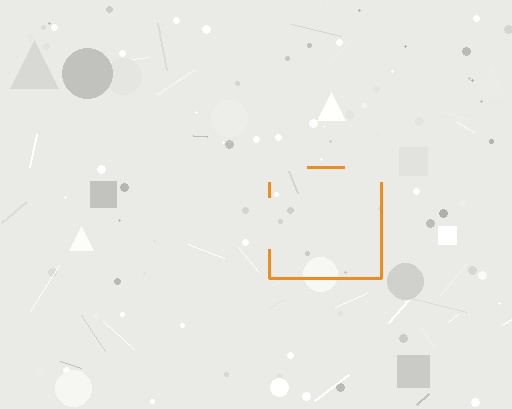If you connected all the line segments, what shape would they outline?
They would outline a square.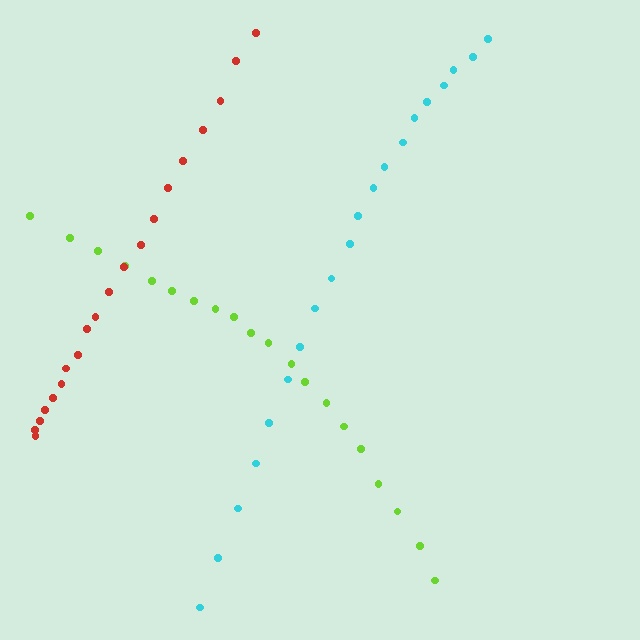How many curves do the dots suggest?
There are 3 distinct paths.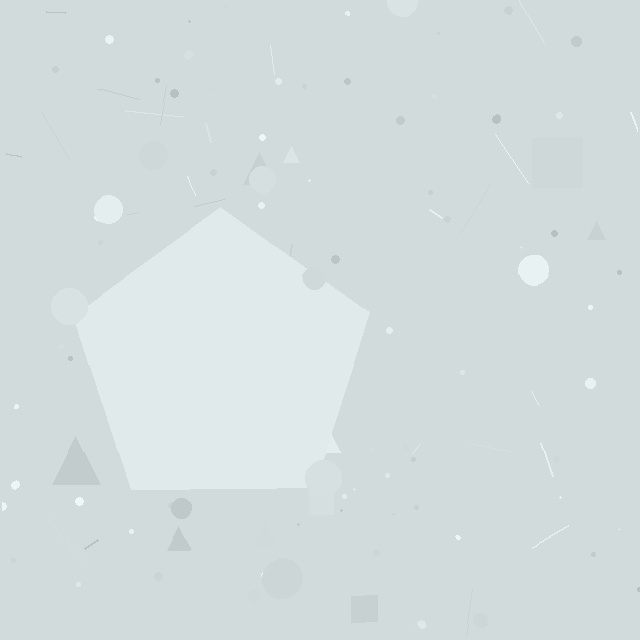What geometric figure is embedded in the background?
A pentagon is embedded in the background.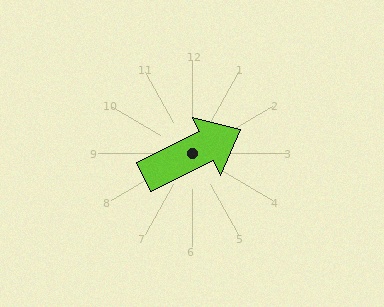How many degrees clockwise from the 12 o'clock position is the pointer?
Approximately 64 degrees.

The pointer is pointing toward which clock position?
Roughly 2 o'clock.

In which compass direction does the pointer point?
Northeast.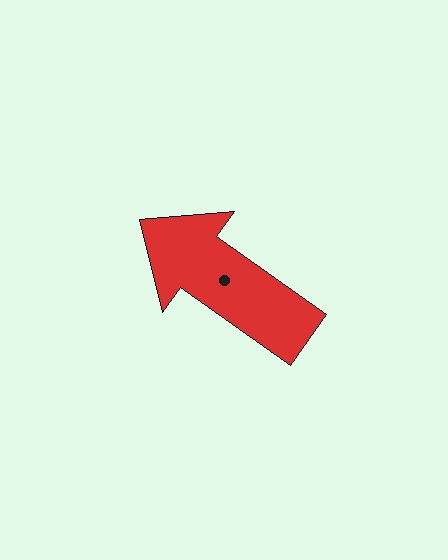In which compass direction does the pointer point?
Northwest.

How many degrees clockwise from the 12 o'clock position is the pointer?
Approximately 305 degrees.